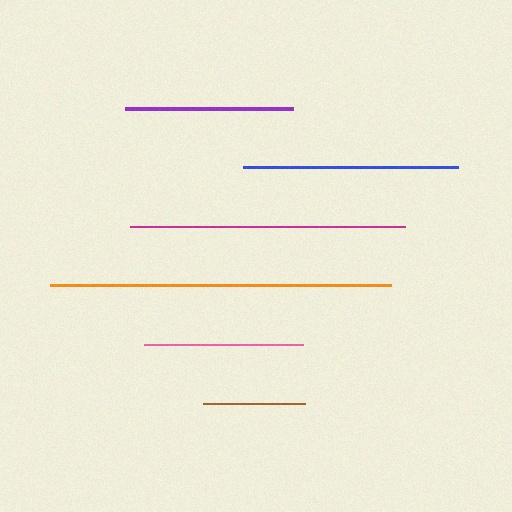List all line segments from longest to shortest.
From longest to shortest: orange, magenta, blue, purple, pink, brown.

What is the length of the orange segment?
The orange segment is approximately 342 pixels long.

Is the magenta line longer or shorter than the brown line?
The magenta line is longer than the brown line.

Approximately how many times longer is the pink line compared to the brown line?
The pink line is approximately 1.6 times the length of the brown line.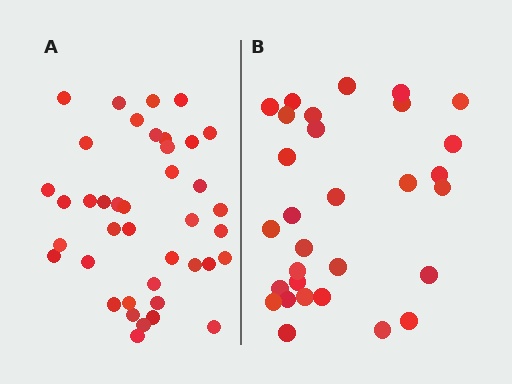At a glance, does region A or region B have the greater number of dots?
Region A (the left region) has more dots.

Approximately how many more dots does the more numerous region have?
Region A has roughly 10 or so more dots than region B.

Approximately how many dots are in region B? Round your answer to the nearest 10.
About 30 dots.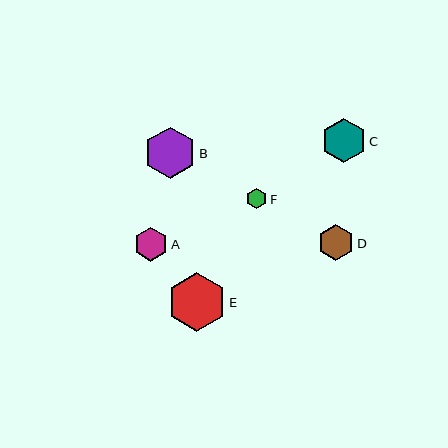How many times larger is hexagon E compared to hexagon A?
Hexagon E is approximately 1.7 times the size of hexagon A.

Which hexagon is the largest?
Hexagon E is the largest with a size of approximately 59 pixels.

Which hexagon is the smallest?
Hexagon F is the smallest with a size of approximately 20 pixels.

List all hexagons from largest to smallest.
From largest to smallest: E, B, C, D, A, F.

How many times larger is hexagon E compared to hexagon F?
Hexagon E is approximately 2.9 times the size of hexagon F.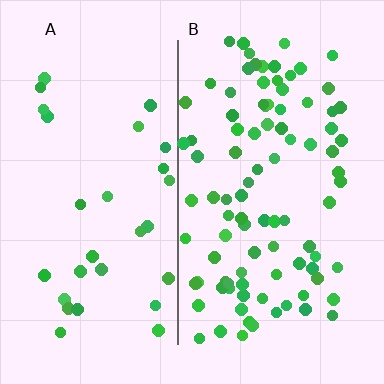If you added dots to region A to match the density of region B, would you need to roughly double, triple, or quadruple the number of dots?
Approximately triple.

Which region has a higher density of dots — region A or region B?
B (the right).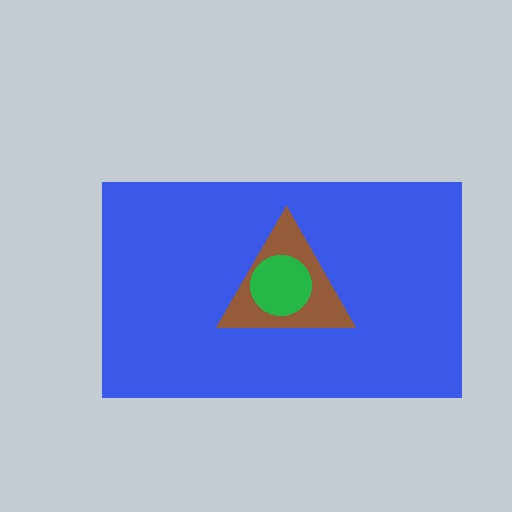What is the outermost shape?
The blue rectangle.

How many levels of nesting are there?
3.